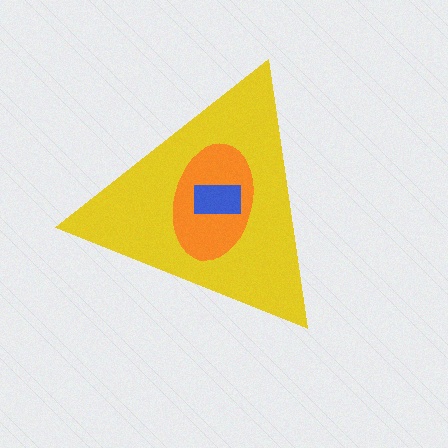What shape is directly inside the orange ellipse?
The blue rectangle.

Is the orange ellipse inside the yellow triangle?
Yes.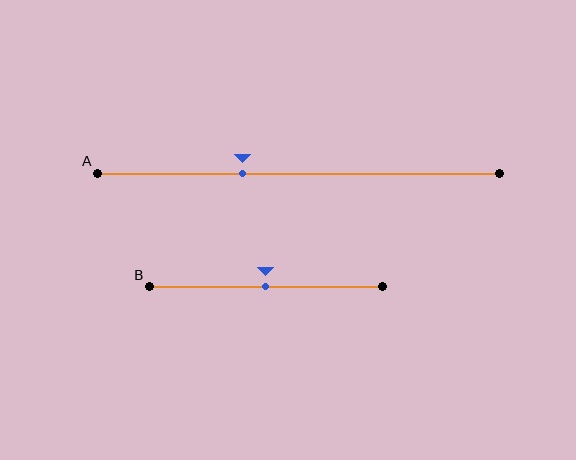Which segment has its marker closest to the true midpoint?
Segment B has its marker closest to the true midpoint.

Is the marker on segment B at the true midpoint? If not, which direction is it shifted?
Yes, the marker on segment B is at the true midpoint.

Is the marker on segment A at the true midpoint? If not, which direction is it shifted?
No, the marker on segment A is shifted to the left by about 14% of the segment length.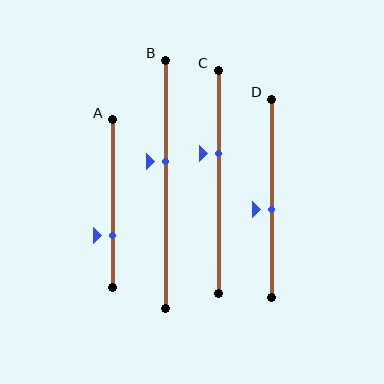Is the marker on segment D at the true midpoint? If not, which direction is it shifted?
No, the marker on segment D is shifted downward by about 5% of the segment length.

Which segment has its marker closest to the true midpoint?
Segment D has its marker closest to the true midpoint.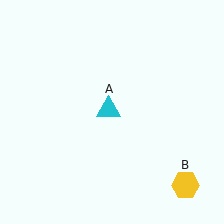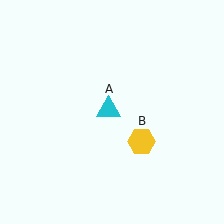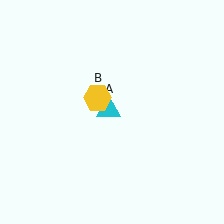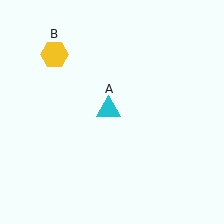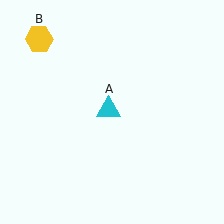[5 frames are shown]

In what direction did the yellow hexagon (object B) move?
The yellow hexagon (object B) moved up and to the left.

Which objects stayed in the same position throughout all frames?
Cyan triangle (object A) remained stationary.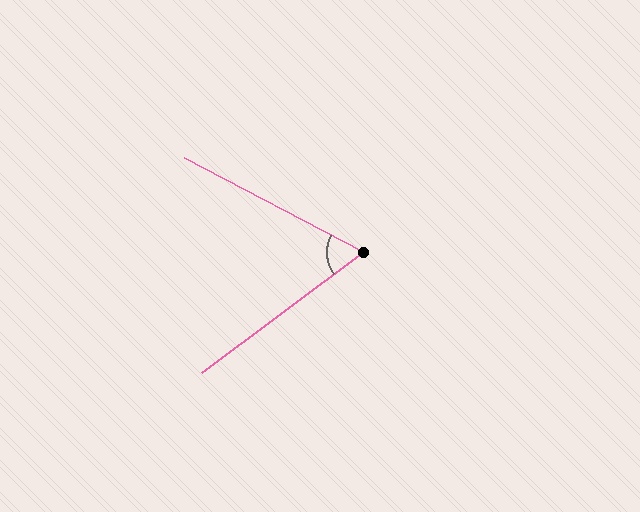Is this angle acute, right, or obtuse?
It is acute.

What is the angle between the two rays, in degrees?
Approximately 65 degrees.